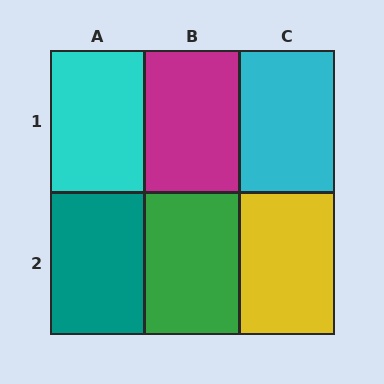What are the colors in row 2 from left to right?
Teal, green, yellow.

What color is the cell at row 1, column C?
Cyan.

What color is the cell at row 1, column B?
Magenta.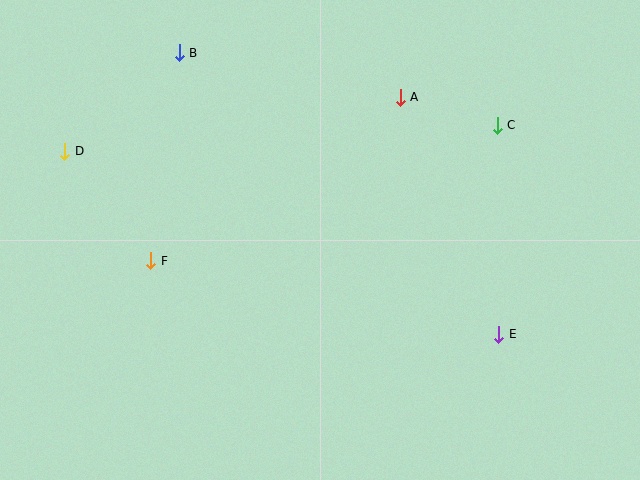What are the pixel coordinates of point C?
Point C is at (497, 125).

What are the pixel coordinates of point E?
Point E is at (499, 334).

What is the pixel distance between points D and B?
The distance between D and B is 151 pixels.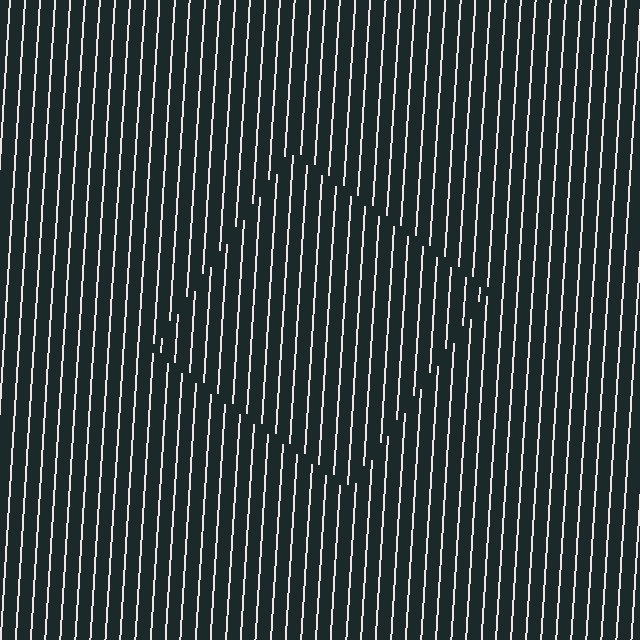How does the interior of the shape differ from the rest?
The interior of the shape contains the same grating, shifted by half a period — the contour is defined by the phase discontinuity where line-ends from the inner and outer gratings abut.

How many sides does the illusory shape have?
4 sides — the line-ends trace a square.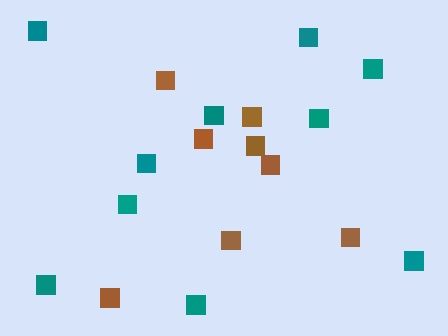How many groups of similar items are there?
There are 2 groups: one group of teal squares (10) and one group of brown squares (8).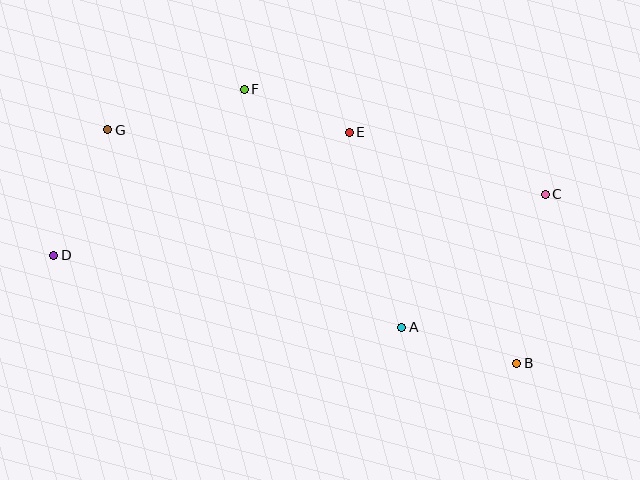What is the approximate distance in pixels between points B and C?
The distance between B and C is approximately 172 pixels.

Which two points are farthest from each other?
Points C and D are farthest from each other.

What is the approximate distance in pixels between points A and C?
The distance between A and C is approximately 196 pixels.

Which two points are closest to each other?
Points E and F are closest to each other.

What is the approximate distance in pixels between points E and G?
The distance between E and G is approximately 242 pixels.